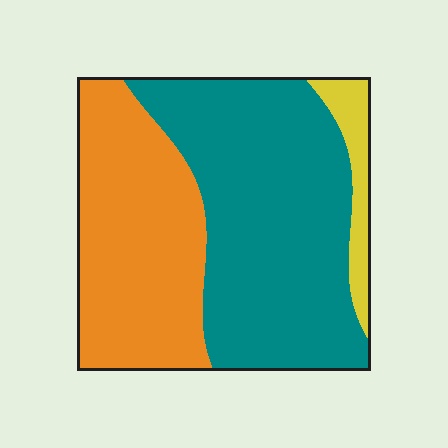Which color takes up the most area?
Teal, at roughly 55%.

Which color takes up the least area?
Yellow, at roughly 10%.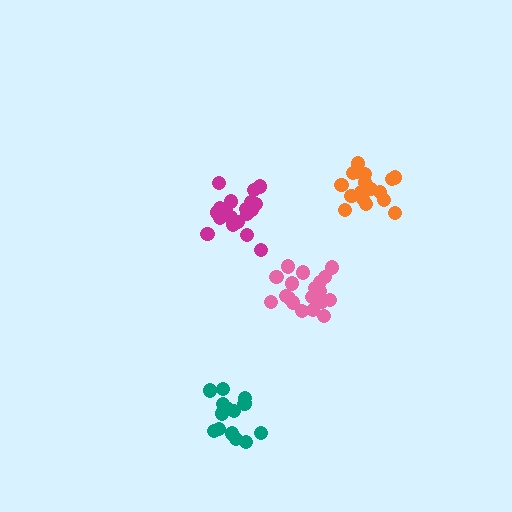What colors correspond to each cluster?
The clusters are colored: magenta, teal, orange, pink.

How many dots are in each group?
Group 1: 21 dots, Group 2: 15 dots, Group 3: 17 dots, Group 4: 19 dots (72 total).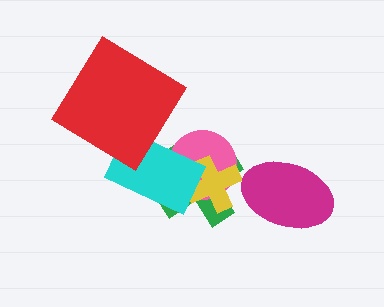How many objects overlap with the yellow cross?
3 objects overlap with the yellow cross.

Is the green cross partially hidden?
Yes, it is partially covered by another shape.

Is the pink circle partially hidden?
Yes, it is partially covered by another shape.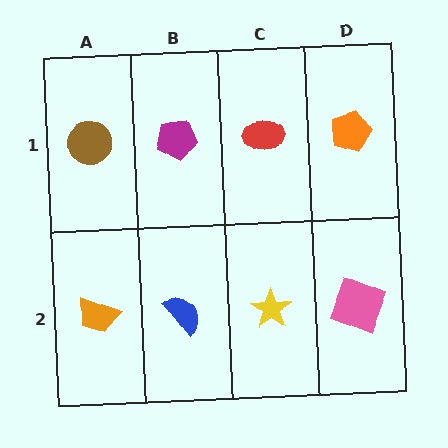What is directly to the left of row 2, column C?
A blue semicircle.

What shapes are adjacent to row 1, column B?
A blue semicircle (row 2, column B), a brown circle (row 1, column A), a red ellipse (row 1, column C).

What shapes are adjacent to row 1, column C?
A yellow star (row 2, column C), a magenta pentagon (row 1, column B), an orange pentagon (row 1, column D).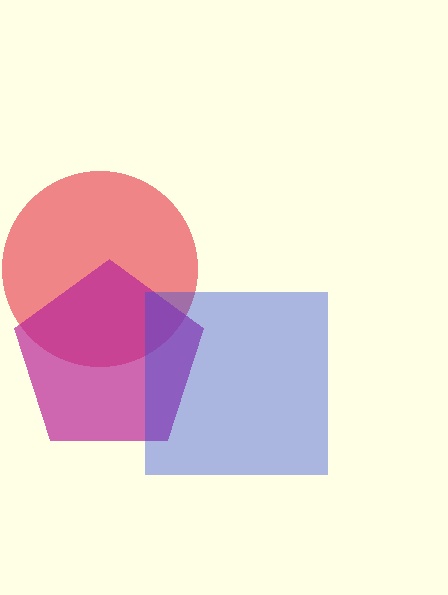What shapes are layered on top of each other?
The layered shapes are: a red circle, a magenta pentagon, a blue square.